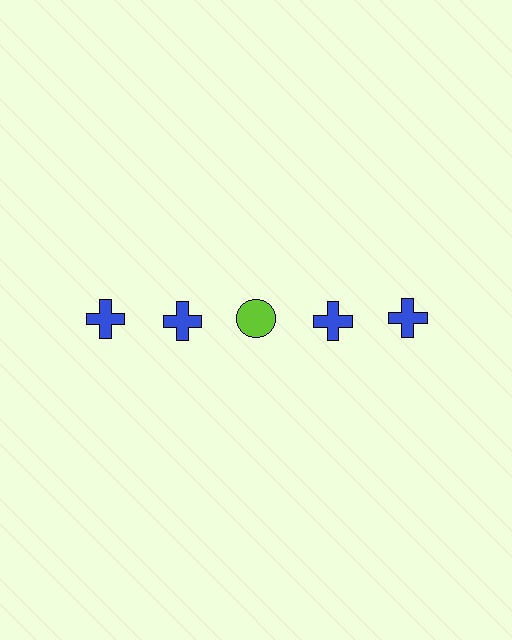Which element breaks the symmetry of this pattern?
The lime circle in the top row, center column breaks the symmetry. All other shapes are blue crosses.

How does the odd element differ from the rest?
It differs in both color (lime instead of blue) and shape (circle instead of cross).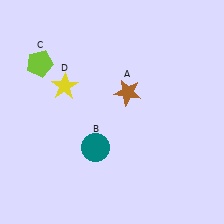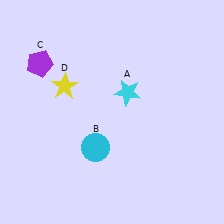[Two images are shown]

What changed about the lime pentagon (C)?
In Image 1, C is lime. In Image 2, it changed to purple.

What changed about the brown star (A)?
In Image 1, A is brown. In Image 2, it changed to cyan.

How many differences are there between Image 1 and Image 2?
There are 3 differences between the two images.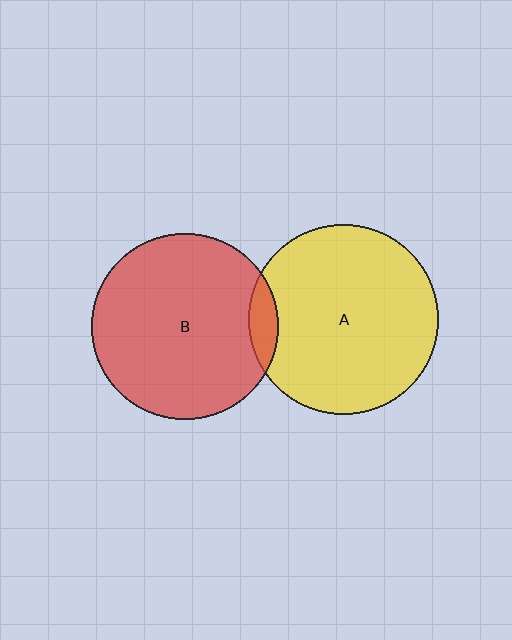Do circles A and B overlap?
Yes.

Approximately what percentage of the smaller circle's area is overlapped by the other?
Approximately 10%.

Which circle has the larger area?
Circle A (yellow).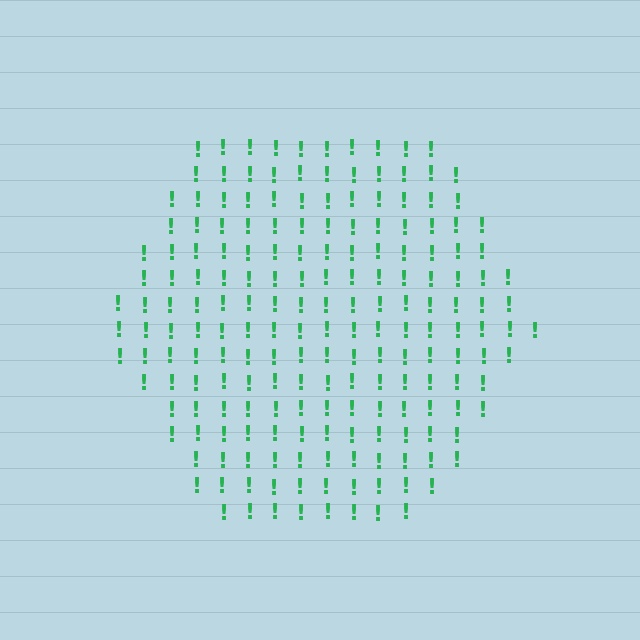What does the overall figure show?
The overall figure shows a hexagon.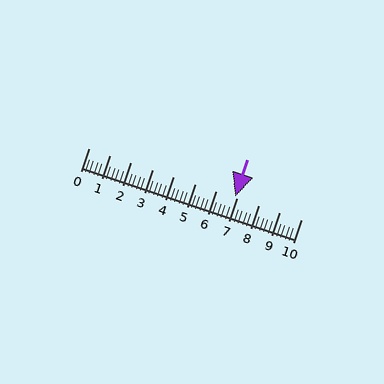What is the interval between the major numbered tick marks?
The major tick marks are spaced 1 units apart.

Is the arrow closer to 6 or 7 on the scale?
The arrow is closer to 7.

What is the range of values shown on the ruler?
The ruler shows values from 0 to 10.